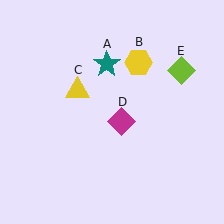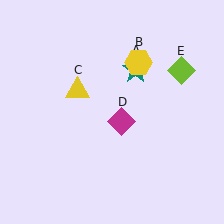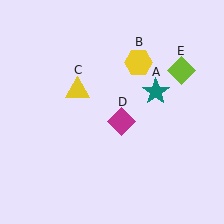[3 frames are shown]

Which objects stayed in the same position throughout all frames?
Yellow hexagon (object B) and yellow triangle (object C) and magenta diamond (object D) and lime diamond (object E) remained stationary.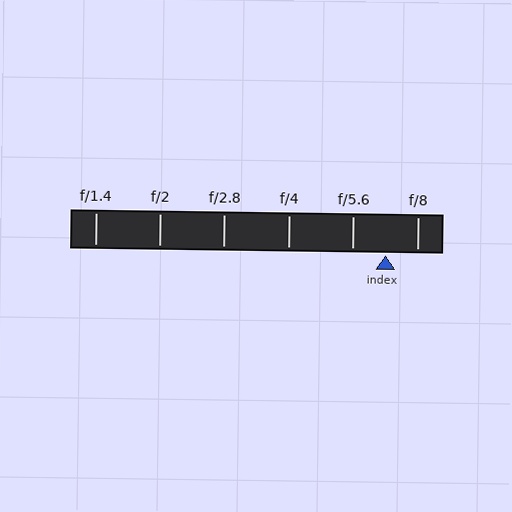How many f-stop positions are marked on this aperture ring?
There are 6 f-stop positions marked.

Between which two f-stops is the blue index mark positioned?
The index mark is between f/5.6 and f/8.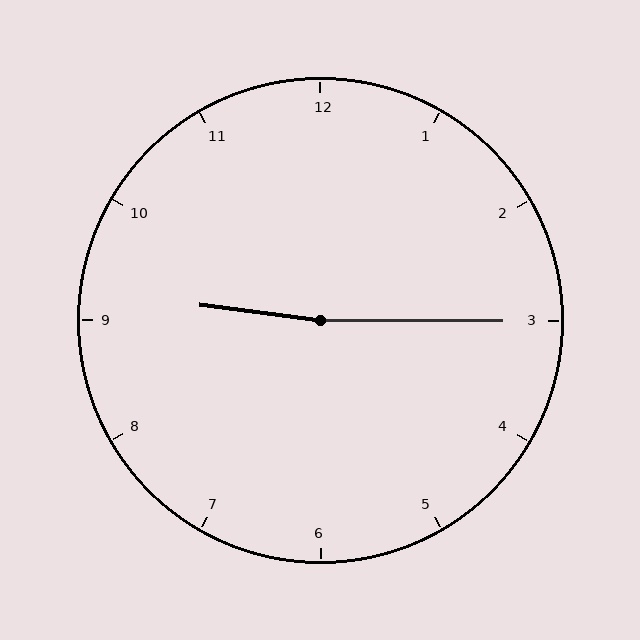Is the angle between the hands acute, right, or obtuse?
It is obtuse.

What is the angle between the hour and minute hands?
Approximately 172 degrees.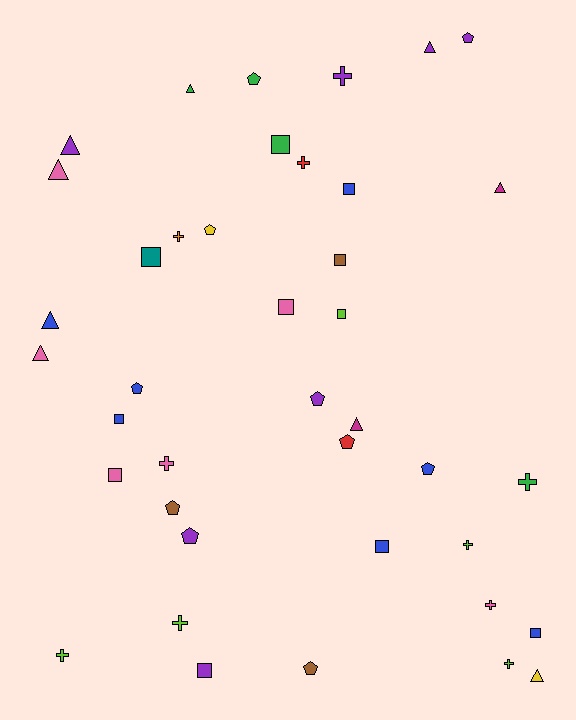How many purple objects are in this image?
There are 7 purple objects.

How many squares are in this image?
There are 11 squares.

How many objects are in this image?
There are 40 objects.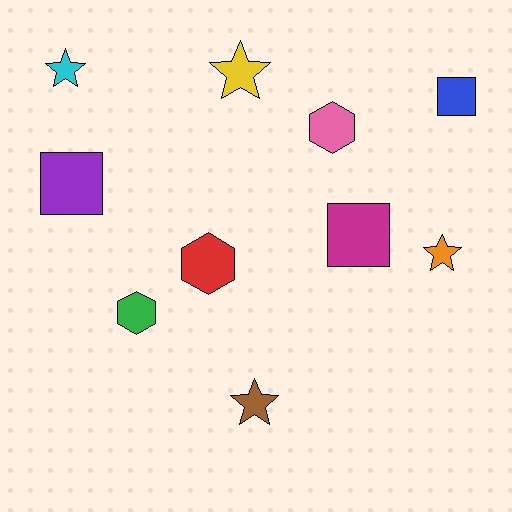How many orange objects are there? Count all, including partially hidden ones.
There is 1 orange object.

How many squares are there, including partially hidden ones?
There are 3 squares.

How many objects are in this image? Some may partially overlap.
There are 10 objects.